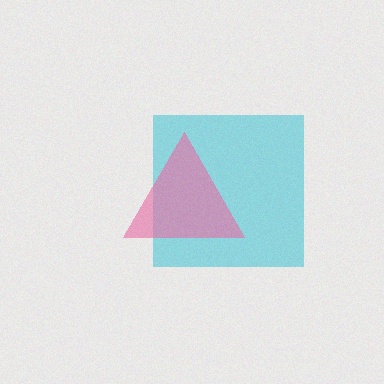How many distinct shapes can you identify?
There are 2 distinct shapes: a cyan square, a pink triangle.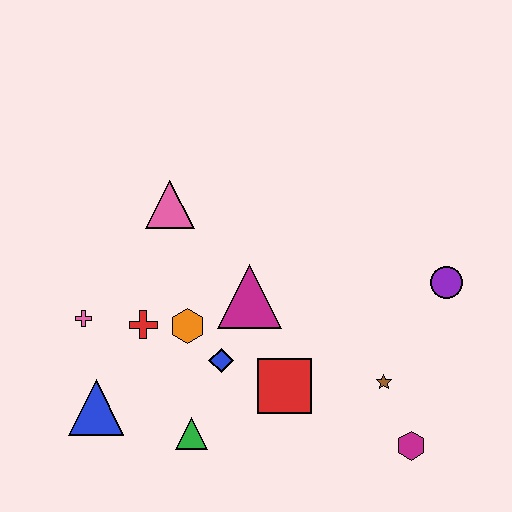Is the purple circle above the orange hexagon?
Yes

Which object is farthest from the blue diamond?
The purple circle is farthest from the blue diamond.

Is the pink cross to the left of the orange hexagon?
Yes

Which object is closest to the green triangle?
The blue diamond is closest to the green triangle.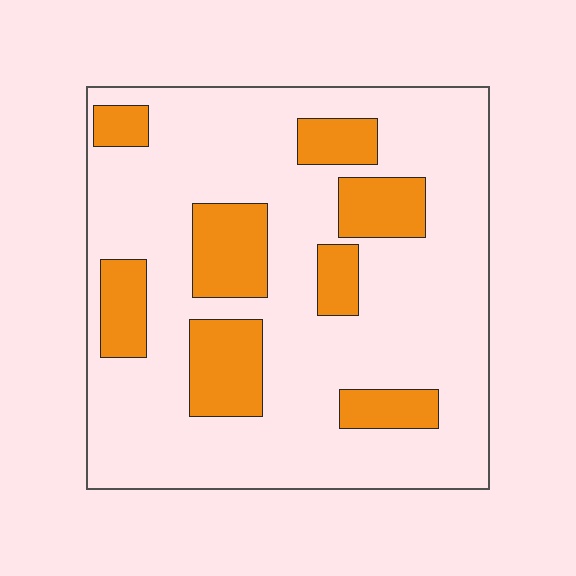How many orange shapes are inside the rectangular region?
8.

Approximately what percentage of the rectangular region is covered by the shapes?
Approximately 25%.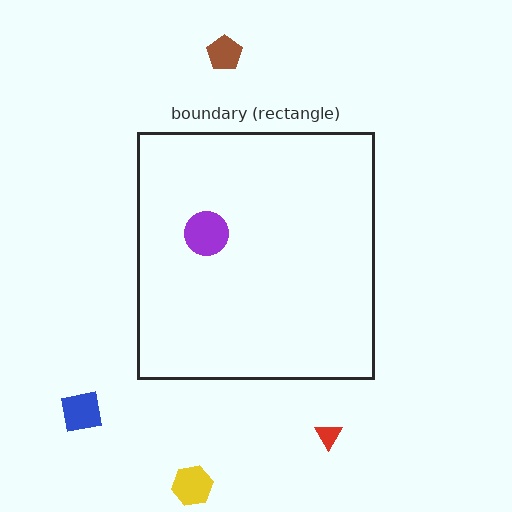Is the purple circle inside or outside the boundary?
Inside.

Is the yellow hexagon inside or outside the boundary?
Outside.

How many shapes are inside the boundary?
1 inside, 4 outside.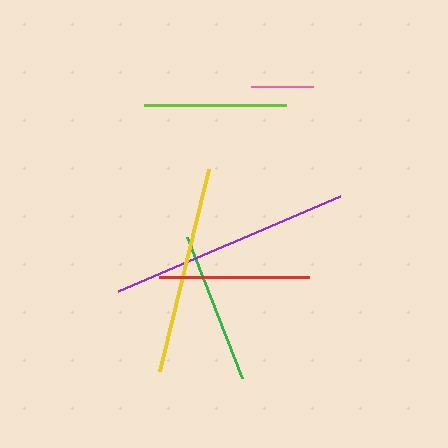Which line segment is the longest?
The purple line is the longest at approximately 241 pixels.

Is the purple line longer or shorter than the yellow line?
The purple line is longer than the yellow line.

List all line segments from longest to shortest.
From longest to shortest: purple, yellow, green, red, lime, pink.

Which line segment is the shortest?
The pink line is the shortest at approximately 62 pixels.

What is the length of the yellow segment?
The yellow segment is approximately 207 pixels long.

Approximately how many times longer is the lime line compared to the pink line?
The lime line is approximately 2.3 times the length of the pink line.